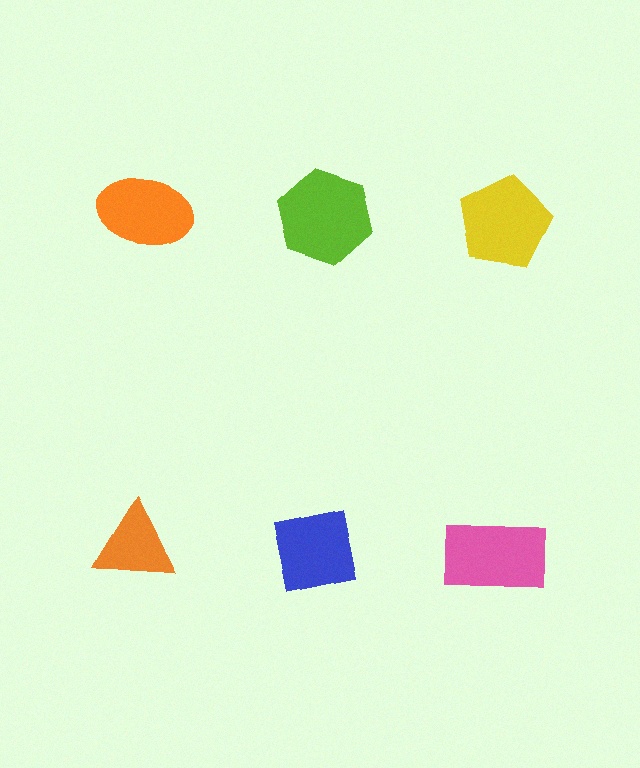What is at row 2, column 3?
A pink rectangle.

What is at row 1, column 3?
A yellow pentagon.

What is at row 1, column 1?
An orange ellipse.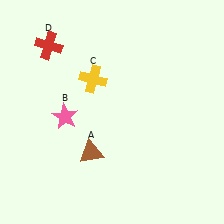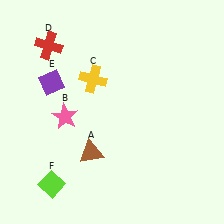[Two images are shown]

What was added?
A purple diamond (E), a lime diamond (F) were added in Image 2.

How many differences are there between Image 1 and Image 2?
There are 2 differences between the two images.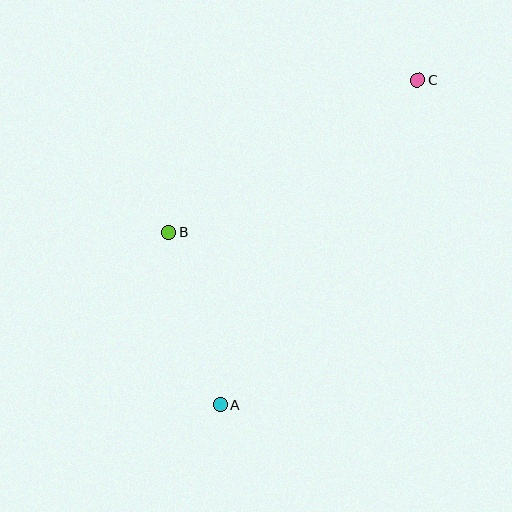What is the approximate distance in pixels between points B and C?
The distance between B and C is approximately 292 pixels.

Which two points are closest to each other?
Points A and B are closest to each other.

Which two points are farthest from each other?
Points A and C are farthest from each other.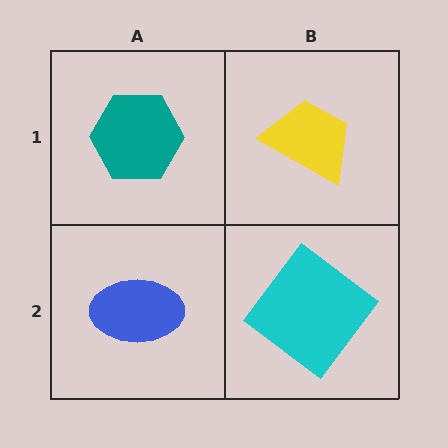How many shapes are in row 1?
2 shapes.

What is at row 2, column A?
A blue ellipse.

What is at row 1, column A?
A teal hexagon.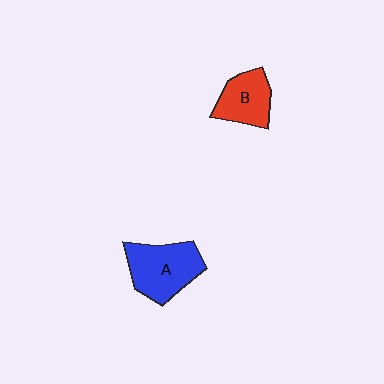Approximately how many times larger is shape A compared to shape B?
Approximately 1.4 times.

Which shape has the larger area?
Shape A (blue).